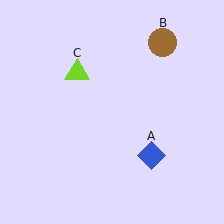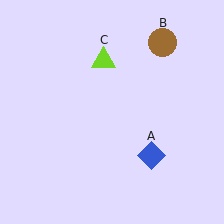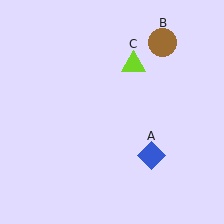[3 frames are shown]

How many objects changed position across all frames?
1 object changed position: lime triangle (object C).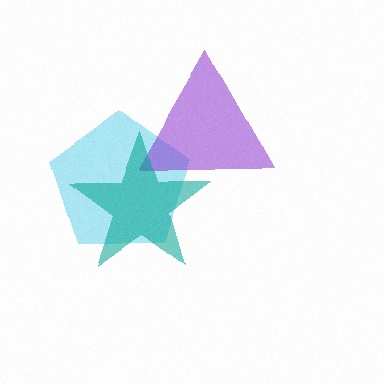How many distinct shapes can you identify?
There are 3 distinct shapes: a cyan pentagon, a purple triangle, a teal star.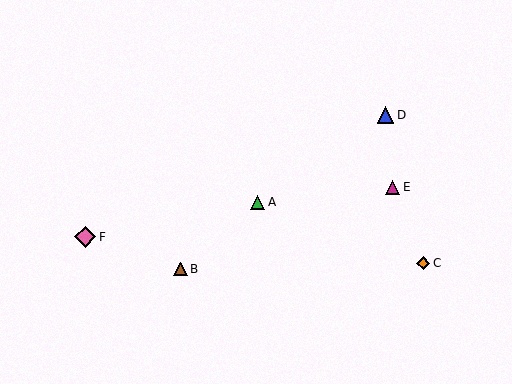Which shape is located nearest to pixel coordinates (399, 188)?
The magenta triangle (labeled E) at (393, 187) is nearest to that location.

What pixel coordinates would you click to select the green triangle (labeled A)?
Click at (258, 202) to select the green triangle A.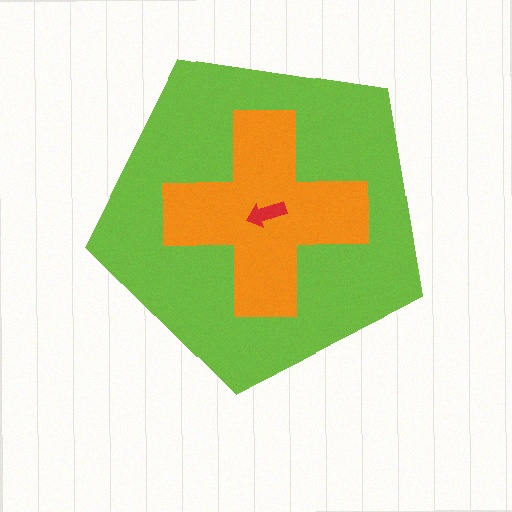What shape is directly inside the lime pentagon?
The orange cross.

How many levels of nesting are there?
3.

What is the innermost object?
The red arrow.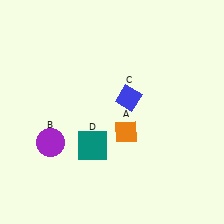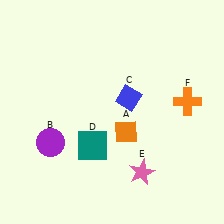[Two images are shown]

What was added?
A pink star (E), an orange cross (F) were added in Image 2.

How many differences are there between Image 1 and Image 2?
There are 2 differences between the two images.